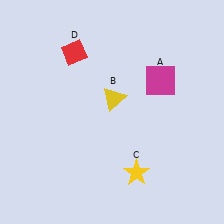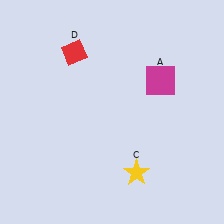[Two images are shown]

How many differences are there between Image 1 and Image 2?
There is 1 difference between the two images.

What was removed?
The yellow triangle (B) was removed in Image 2.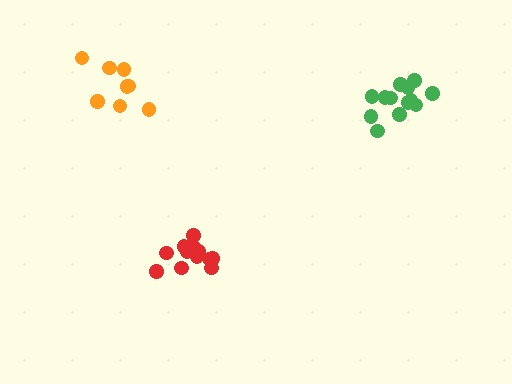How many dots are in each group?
Group 1: 13 dots, Group 2: 8 dots, Group 3: 12 dots (33 total).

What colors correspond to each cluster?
The clusters are colored: green, orange, red.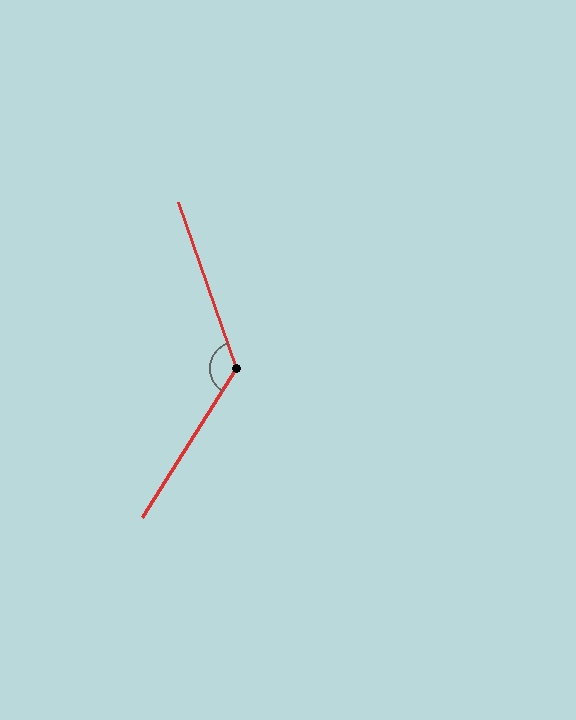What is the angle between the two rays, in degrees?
Approximately 129 degrees.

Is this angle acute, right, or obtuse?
It is obtuse.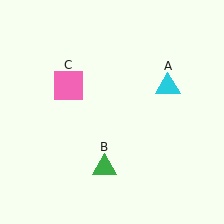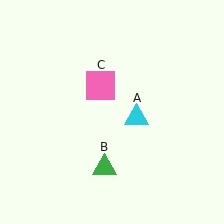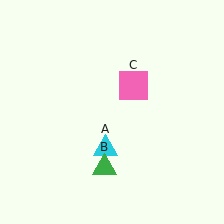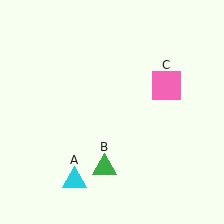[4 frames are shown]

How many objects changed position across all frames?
2 objects changed position: cyan triangle (object A), pink square (object C).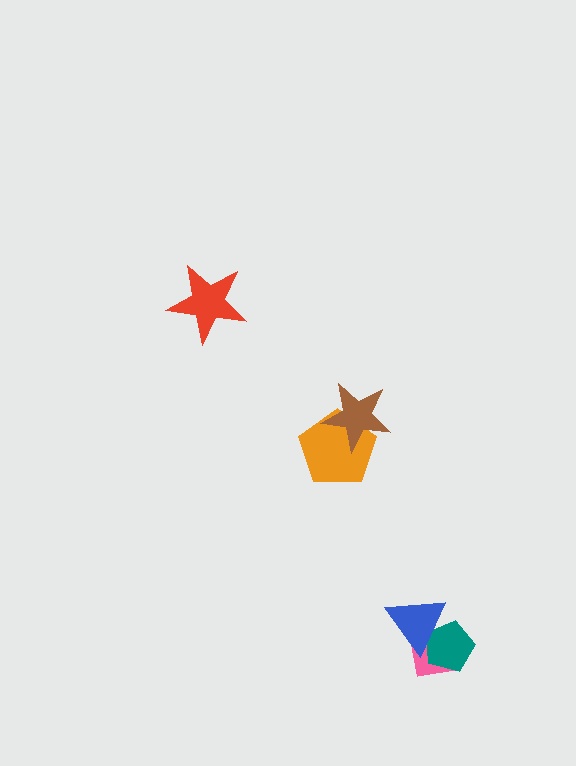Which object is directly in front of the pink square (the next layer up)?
The teal pentagon is directly in front of the pink square.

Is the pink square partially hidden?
Yes, it is partially covered by another shape.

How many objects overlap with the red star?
0 objects overlap with the red star.